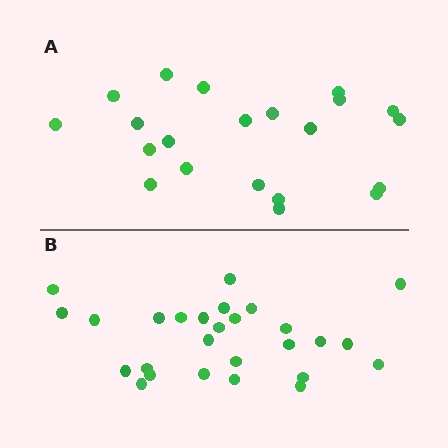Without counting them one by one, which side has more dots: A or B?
Region B (the bottom region) has more dots.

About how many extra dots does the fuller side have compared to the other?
Region B has about 6 more dots than region A.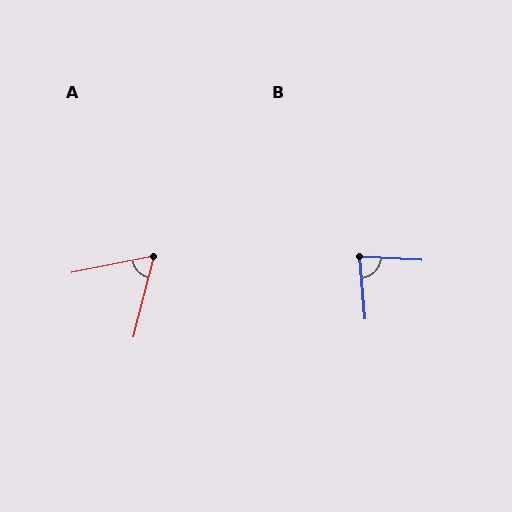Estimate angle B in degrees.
Approximately 82 degrees.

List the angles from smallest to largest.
A (65°), B (82°).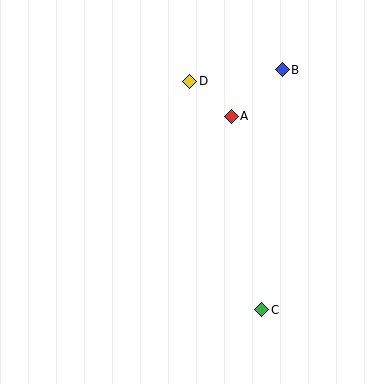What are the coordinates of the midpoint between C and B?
The midpoint between C and B is at (272, 190).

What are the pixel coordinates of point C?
Point C is at (262, 310).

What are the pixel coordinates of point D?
Point D is at (190, 81).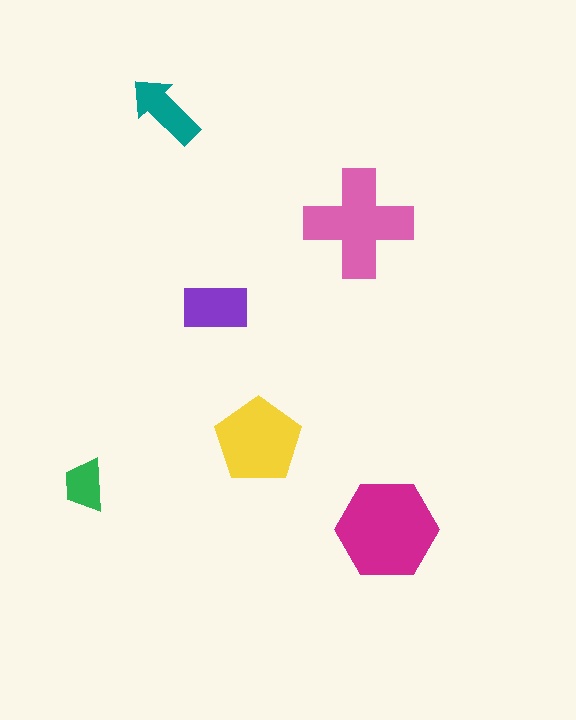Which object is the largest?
The magenta hexagon.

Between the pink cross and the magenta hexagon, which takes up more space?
The magenta hexagon.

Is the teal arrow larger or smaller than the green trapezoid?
Larger.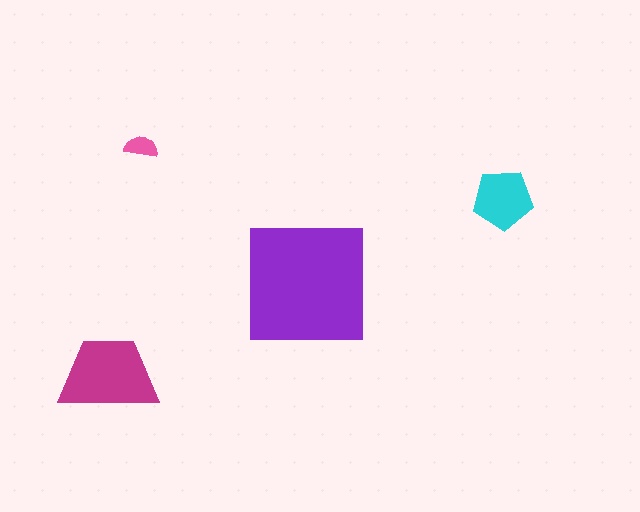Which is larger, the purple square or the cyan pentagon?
The purple square.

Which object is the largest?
The purple square.